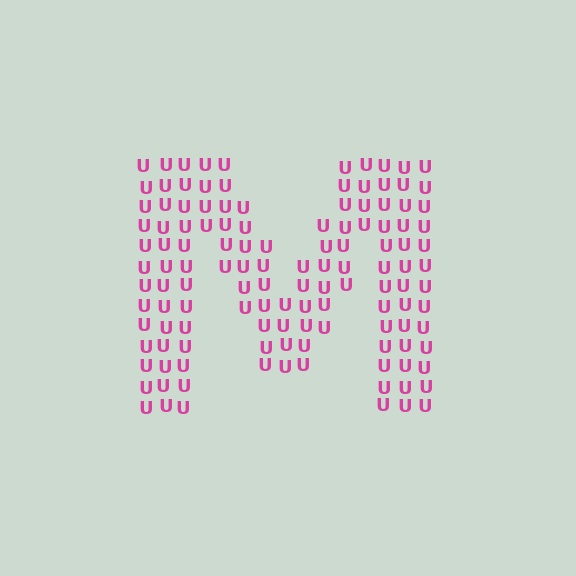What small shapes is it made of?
It is made of small letter U's.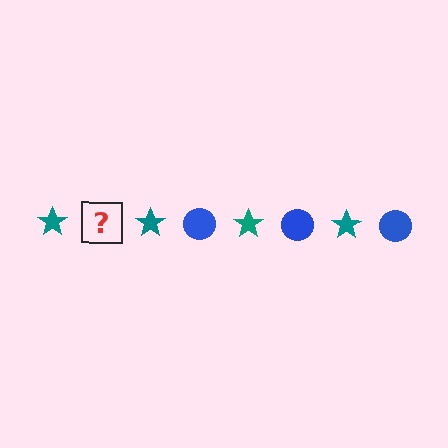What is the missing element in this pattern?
The missing element is a blue circle.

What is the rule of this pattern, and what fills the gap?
The rule is that the pattern alternates between teal star and blue circle. The gap should be filled with a blue circle.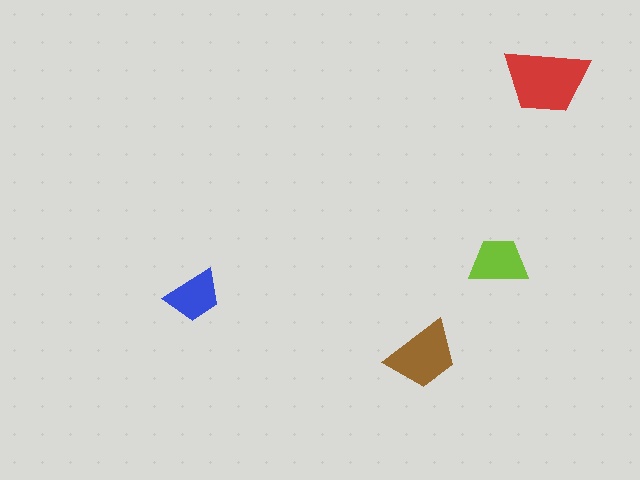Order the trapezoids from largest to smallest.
the red one, the brown one, the lime one, the blue one.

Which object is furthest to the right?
The red trapezoid is rightmost.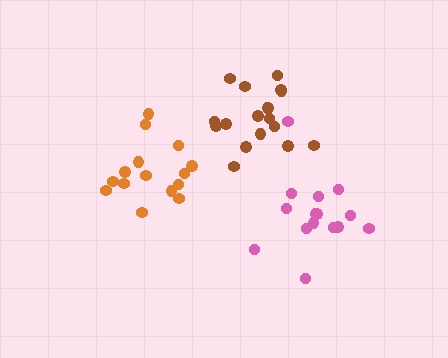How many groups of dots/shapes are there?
There are 3 groups.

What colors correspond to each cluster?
The clusters are colored: orange, pink, brown.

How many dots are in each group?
Group 1: 15 dots, Group 2: 15 dots, Group 3: 18 dots (48 total).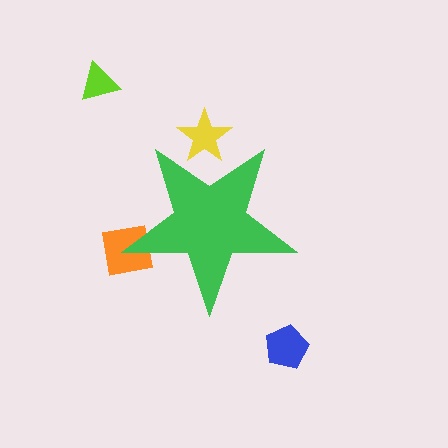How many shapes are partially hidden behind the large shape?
2 shapes are partially hidden.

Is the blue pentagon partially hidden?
No, the blue pentagon is fully visible.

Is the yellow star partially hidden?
Yes, the yellow star is partially hidden behind the green star.